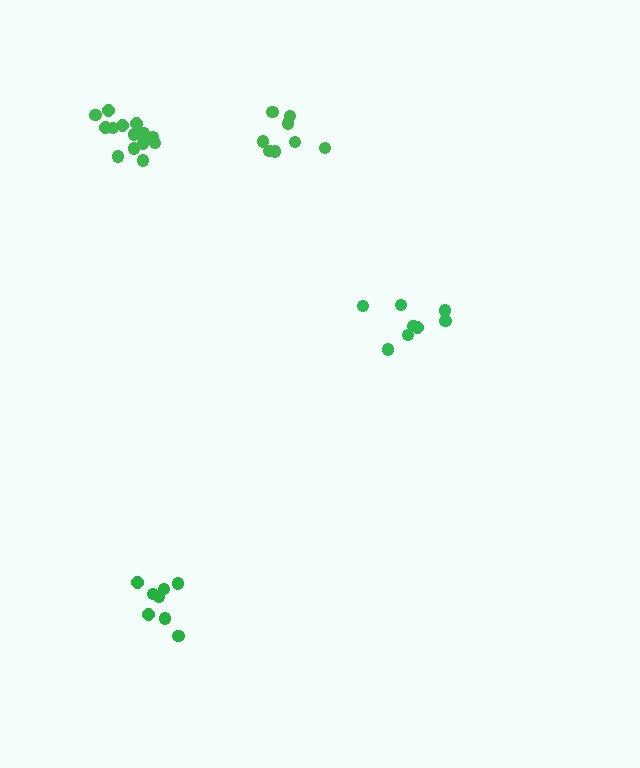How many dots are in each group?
Group 1: 8 dots, Group 2: 8 dots, Group 3: 14 dots, Group 4: 8 dots (38 total).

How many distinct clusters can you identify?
There are 4 distinct clusters.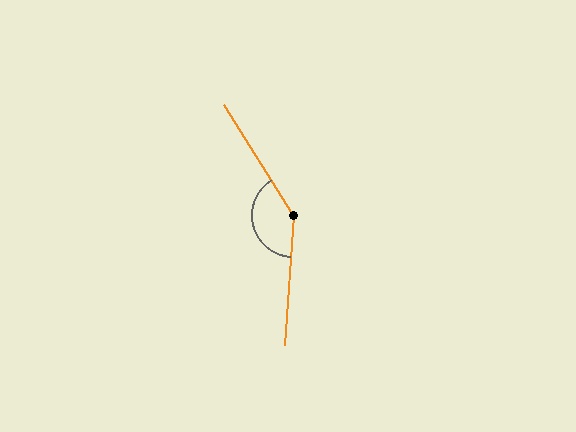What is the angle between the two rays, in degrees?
Approximately 144 degrees.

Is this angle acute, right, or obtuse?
It is obtuse.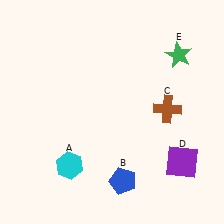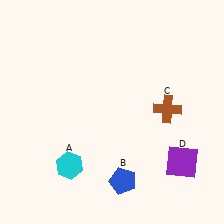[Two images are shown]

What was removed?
The green star (E) was removed in Image 2.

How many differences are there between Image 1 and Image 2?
There is 1 difference between the two images.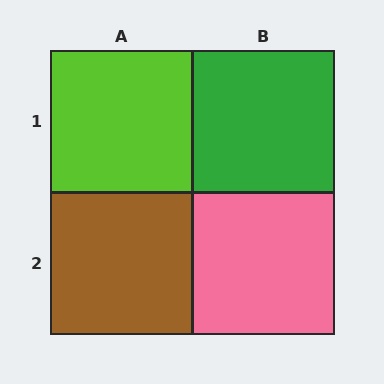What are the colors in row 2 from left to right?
Brown, pink.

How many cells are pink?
1 cell is pink.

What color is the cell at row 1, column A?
Lime.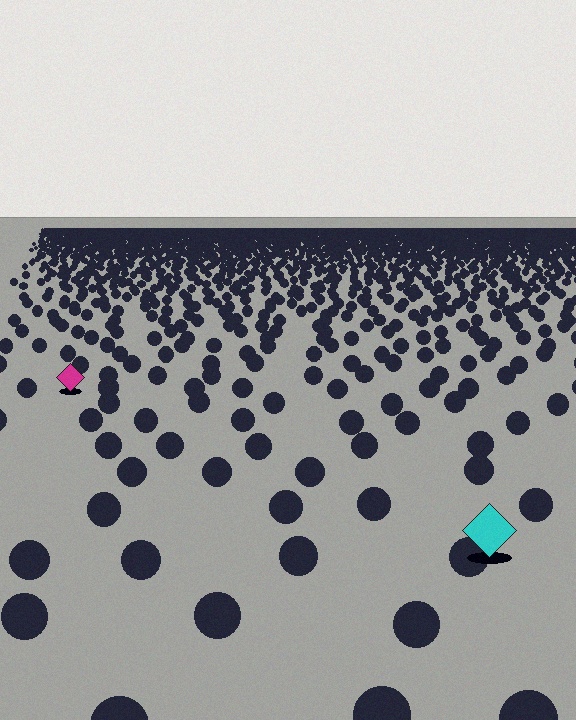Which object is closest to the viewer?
The cyan diamond is closest. The texture marks near it are larger and more spread out.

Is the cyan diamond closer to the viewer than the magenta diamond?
Yes. The cyan diamond is closer — you can tell from the texture gradient: the ground texture is coarser near it.